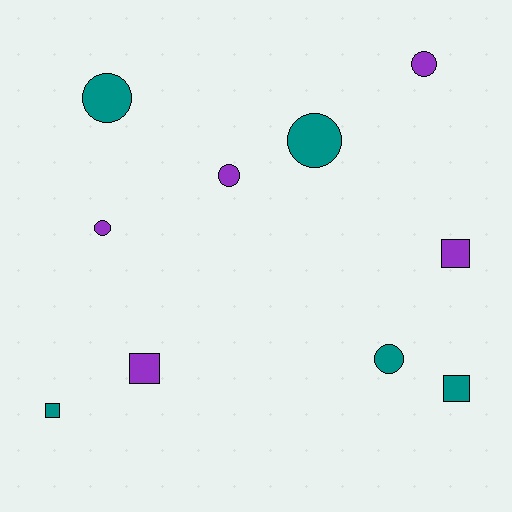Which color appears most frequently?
Teal, with 5 objects.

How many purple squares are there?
There are 2 purple squares.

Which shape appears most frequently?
Circle, with 6 objects.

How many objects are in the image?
There are 10 objects.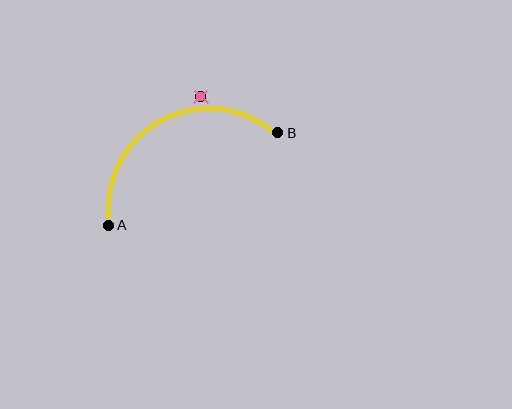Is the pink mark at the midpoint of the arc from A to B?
No — the pink mark does not lie on the arc at all. It sits slightly outside the curve.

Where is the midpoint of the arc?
The arc midpoint is the point on the curve farthest from the straight line joining A and B. It sits above that line.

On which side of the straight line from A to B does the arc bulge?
The arc bulges above the straight line connecting A and B.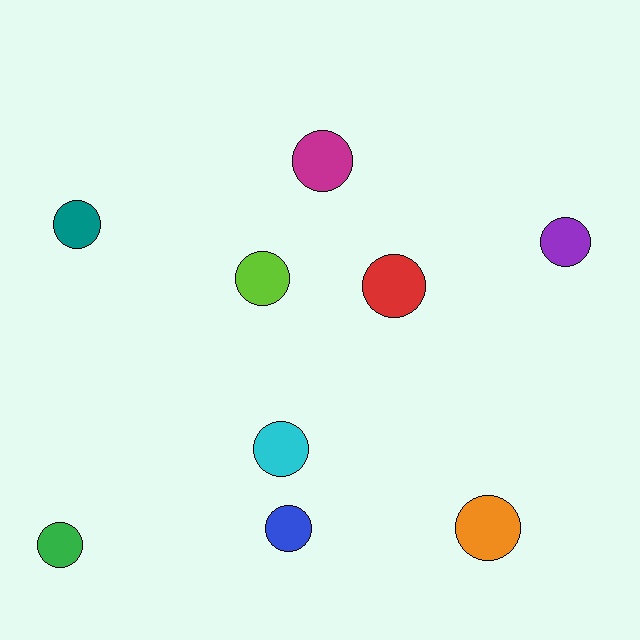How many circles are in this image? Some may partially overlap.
There are 9 circles.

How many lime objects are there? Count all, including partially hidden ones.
There is 1 lime object.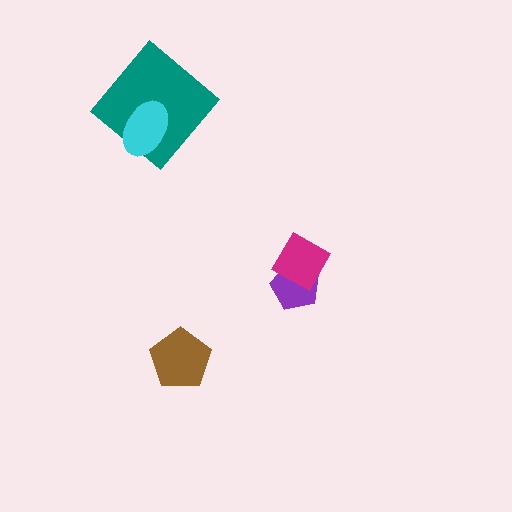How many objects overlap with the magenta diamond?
1 object overlaps with the magenta diamond.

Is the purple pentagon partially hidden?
Yes, it is partially covered by another shape.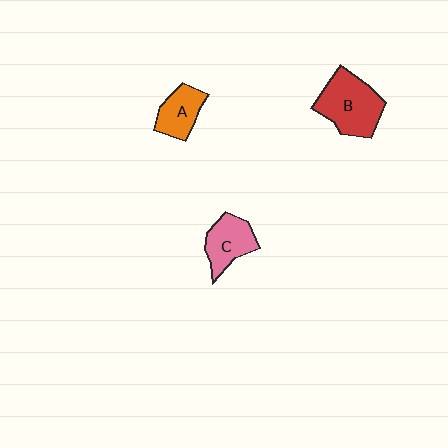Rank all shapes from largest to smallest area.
From largest to smallest: B (red), C (pink), A (orange).